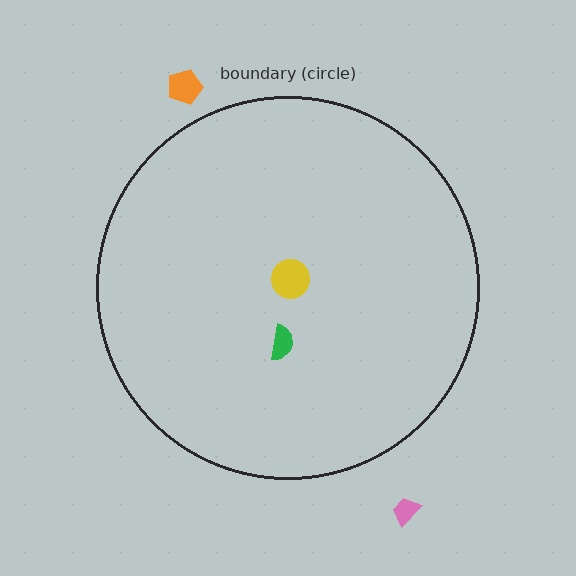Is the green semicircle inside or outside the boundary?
Inside.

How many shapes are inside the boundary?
2 inside, 2 outside.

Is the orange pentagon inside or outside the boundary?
Outside.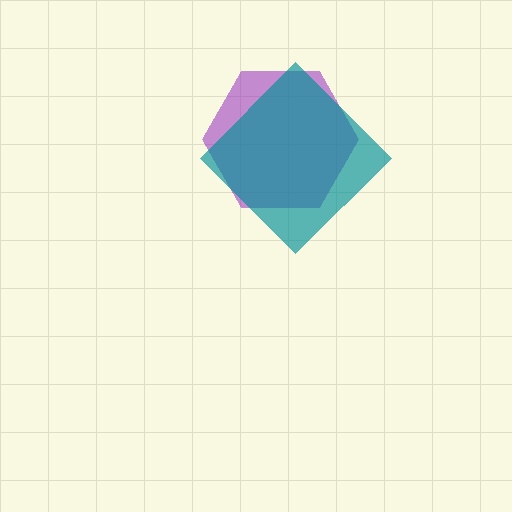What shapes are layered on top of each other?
The layered shapes are: a purple hexagon, a teal diamond.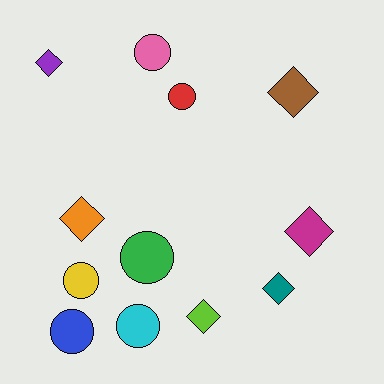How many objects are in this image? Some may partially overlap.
There are 12 objects.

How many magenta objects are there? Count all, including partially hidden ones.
There is 1 magenta object.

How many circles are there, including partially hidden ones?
There are 6 circles.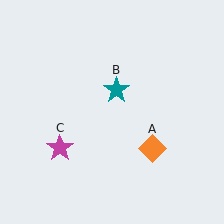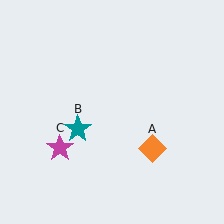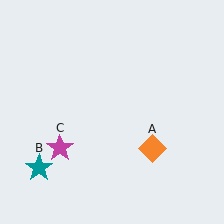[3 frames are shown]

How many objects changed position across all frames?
1 object changed position: teal star (object B).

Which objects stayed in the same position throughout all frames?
Orange diamond (object A) and magenta star (object C) remained stationary.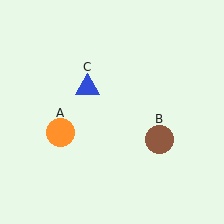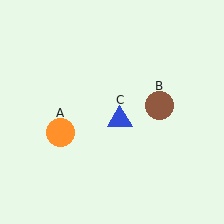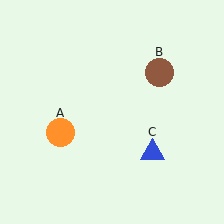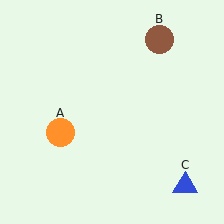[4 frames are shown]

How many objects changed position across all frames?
2 objects changed position: brown circle (object B), blue triangle (object C).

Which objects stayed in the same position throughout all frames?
Orange circle (object A) remained stationary.